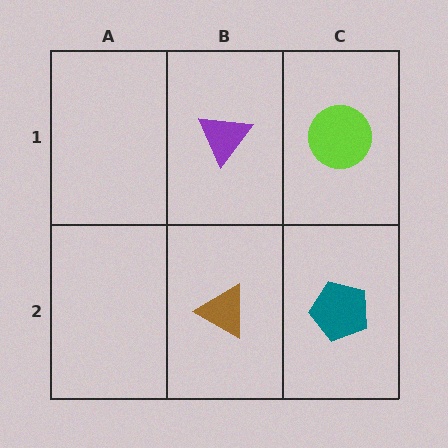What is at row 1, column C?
A lime circle.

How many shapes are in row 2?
2 shapes.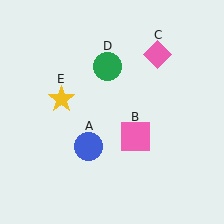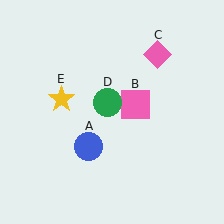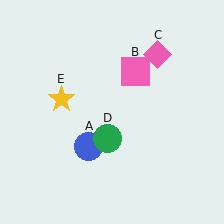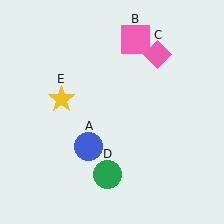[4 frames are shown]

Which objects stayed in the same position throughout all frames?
Blue circle (object A) and pink diamond (object C) and yellow star (object E) remained stationary.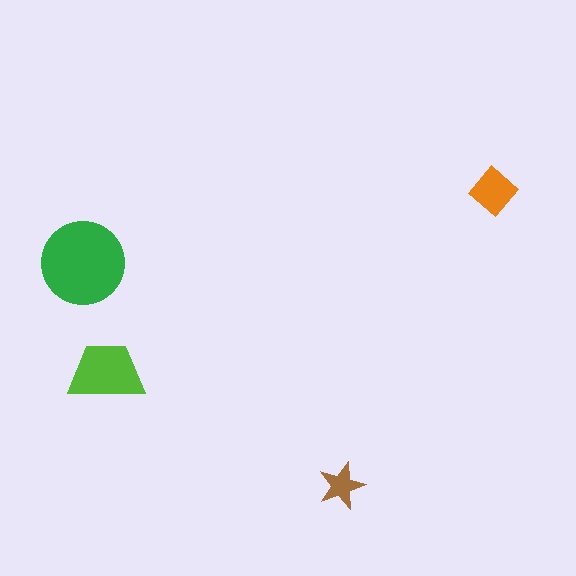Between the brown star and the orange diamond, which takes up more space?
The orange diamond.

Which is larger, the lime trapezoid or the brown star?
The lime trapezoid.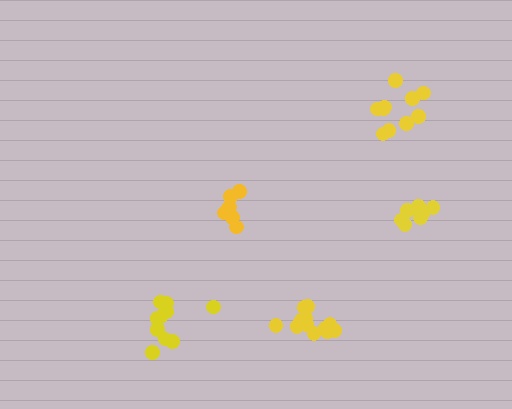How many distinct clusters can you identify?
There are 5 distinct clusters.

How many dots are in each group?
Group 1: 7 dots, Group 2: 8 dots, Group 3: 12 dots, Group 4: 10 dots, Group 5: 10 dots (47 total).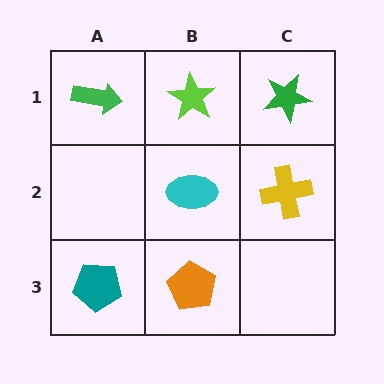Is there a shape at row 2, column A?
No, that cell is empty.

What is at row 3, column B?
An orange pentagon.